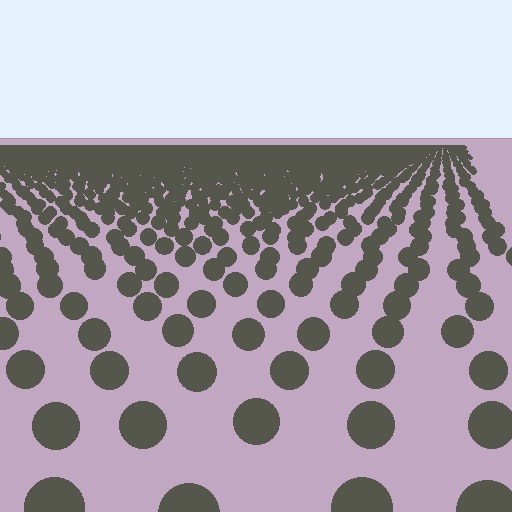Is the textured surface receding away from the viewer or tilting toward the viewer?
The surface is receding away from the viewer. Texture elements get smaller and denser toward the top.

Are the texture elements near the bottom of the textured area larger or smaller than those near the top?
Larger. Near the bottom, elements are closer to the viewer and appear at a bigger on-screen size.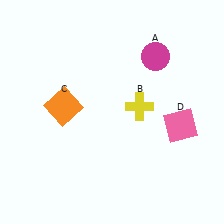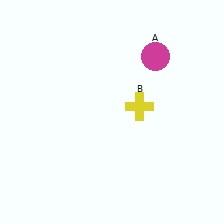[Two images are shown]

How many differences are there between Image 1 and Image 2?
There are 2 differences between the two images.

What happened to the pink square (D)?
The pink square (D) was removed in Image 2. It was in the bottom-right area of Image 1.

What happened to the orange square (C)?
The orange square (C) was removed in Image 2. It was in the top-left area of Image 1.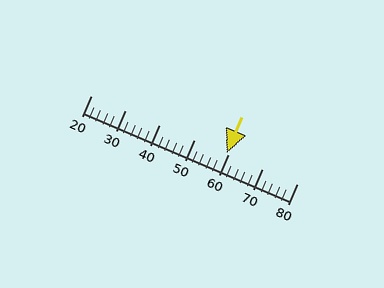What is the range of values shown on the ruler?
The ruler shows values from 20 to 80.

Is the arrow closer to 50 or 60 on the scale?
The arrow is closer to 60.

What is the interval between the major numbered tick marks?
The major tick marks are spaced 10 units apart.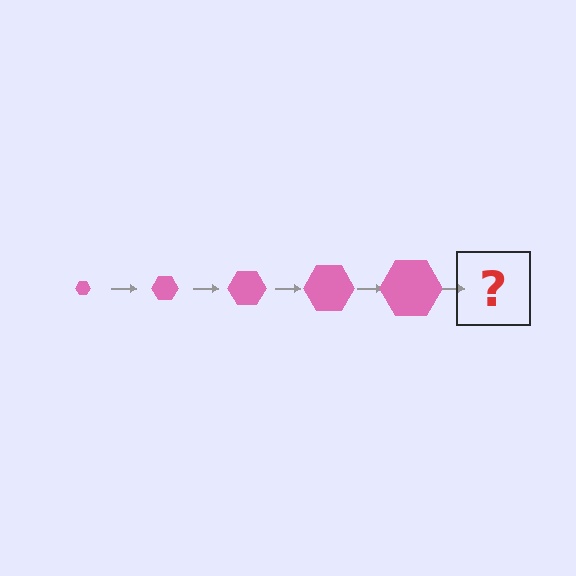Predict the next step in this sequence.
The next step is a pink hexagon, larger than the previous one.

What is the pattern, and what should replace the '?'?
The pattern is that the hexagon gets progressively larger each step. The '?' should be a pink hexagon, larger than the previous one.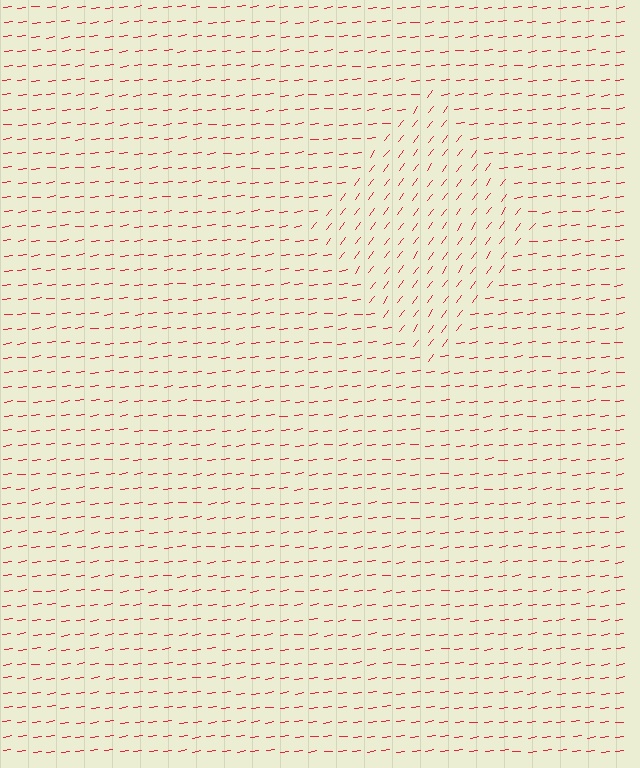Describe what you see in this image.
The image is filled with small red line segments. A diamond region in the image has lines oriented differently from the surrounding lines, creating a visible texture boundary.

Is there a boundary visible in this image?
Yes, there is a texture boundary formed by a change in line orientation.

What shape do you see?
I see a diamond.